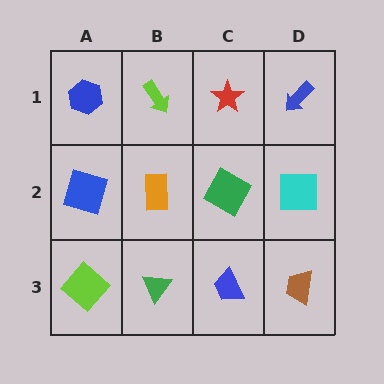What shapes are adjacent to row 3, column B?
An orange rectangle (row 2, column B), a lime diamond (row 3, column A), a blue trapezoid (row 3, column C).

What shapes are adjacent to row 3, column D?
A cyan square (row 2, column D), a blue trapezoid (row 3, column C).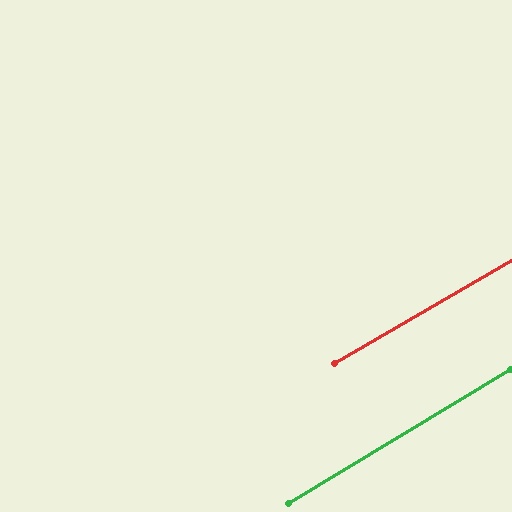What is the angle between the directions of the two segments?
Approximately 1 degree.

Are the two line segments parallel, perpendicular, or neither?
Parallel — their directions differ by only 1.1°.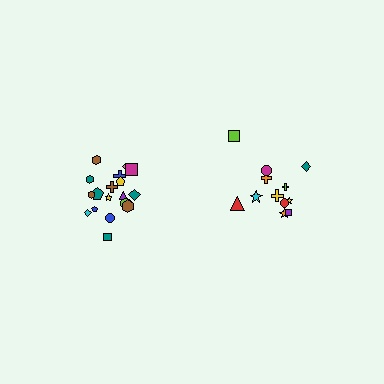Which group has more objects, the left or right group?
The left group.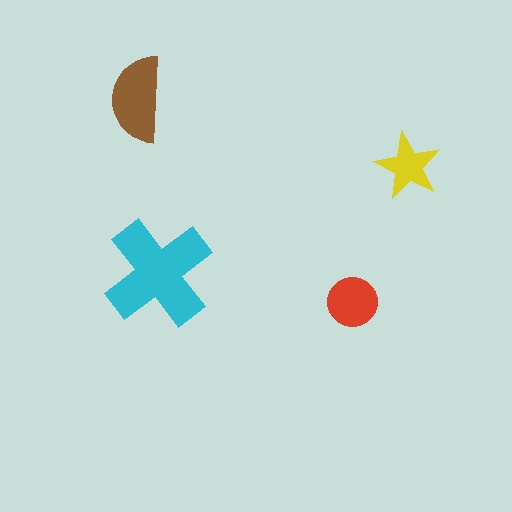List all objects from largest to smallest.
The cyan cross, the brown semicircle, the red circle, the yellow star.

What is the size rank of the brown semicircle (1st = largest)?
2nd.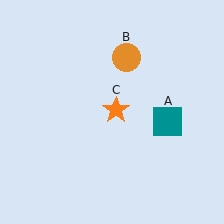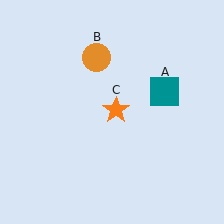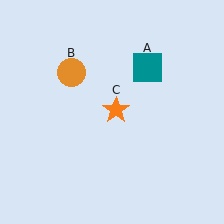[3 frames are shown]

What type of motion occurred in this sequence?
The teal square (object A), orange circle (object B) rotated counterclockwise around the center of the scene.